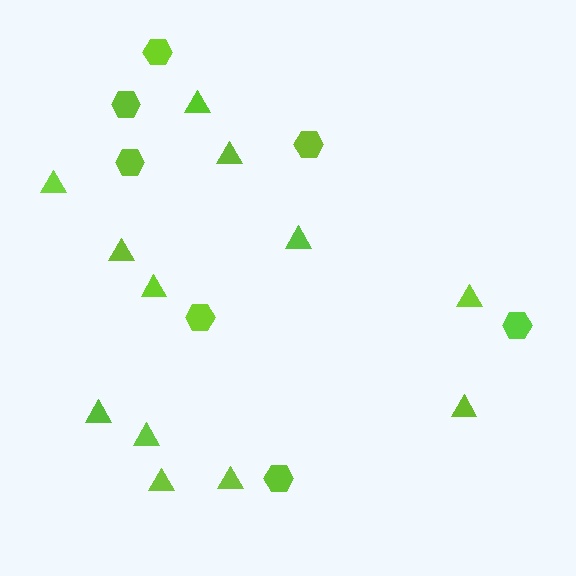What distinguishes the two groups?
There are 2 groups: one group of hexagons (7) and one group of triangles (12).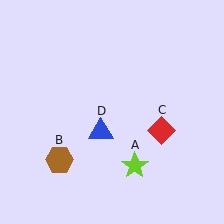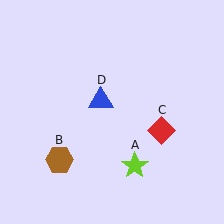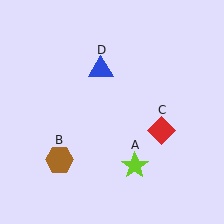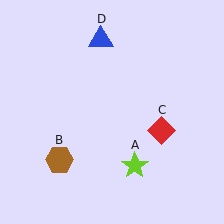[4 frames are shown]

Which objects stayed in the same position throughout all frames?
Lime star (object A) and brown hexagon (object B) and red diamond (object C) remained stationary.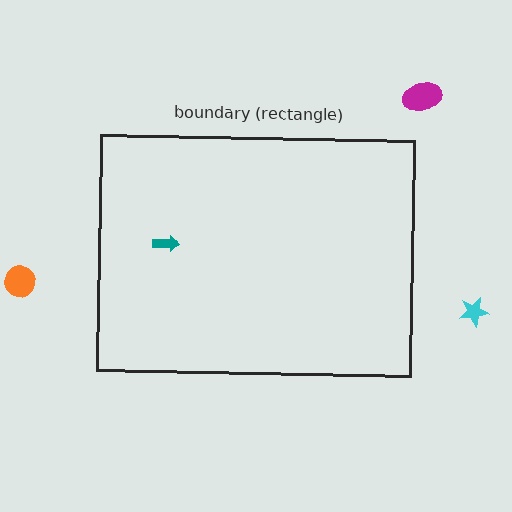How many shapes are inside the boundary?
1 inside, 3 outside.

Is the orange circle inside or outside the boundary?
Outside.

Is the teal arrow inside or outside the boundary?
Inside.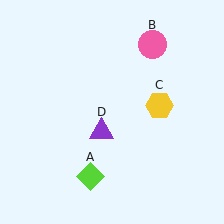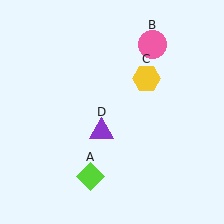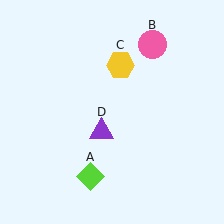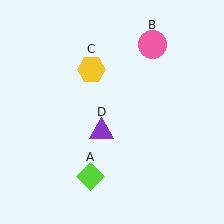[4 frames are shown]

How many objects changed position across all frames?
1 object changed position: yellow hexagon (object C).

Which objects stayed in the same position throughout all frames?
Lime diamond (object A) and pink circle (object B) and purple triangle (object D) remained stationary.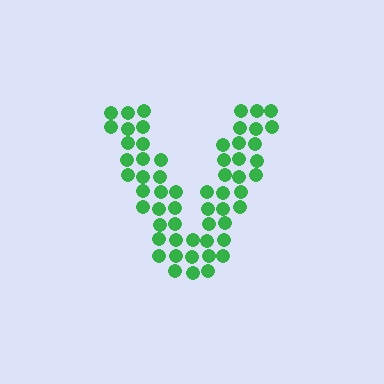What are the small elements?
The small elements are circles.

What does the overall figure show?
The overall figure shows the letter V.